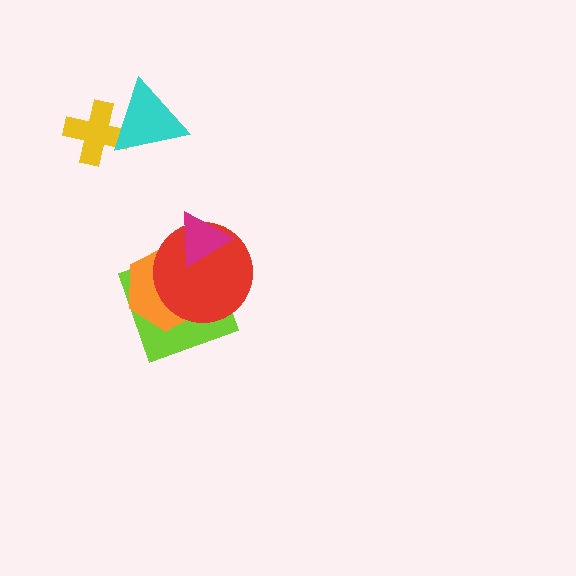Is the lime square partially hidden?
Yes, it is partially covered by another shape.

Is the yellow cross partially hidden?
Yes, it is partially covered by another shape.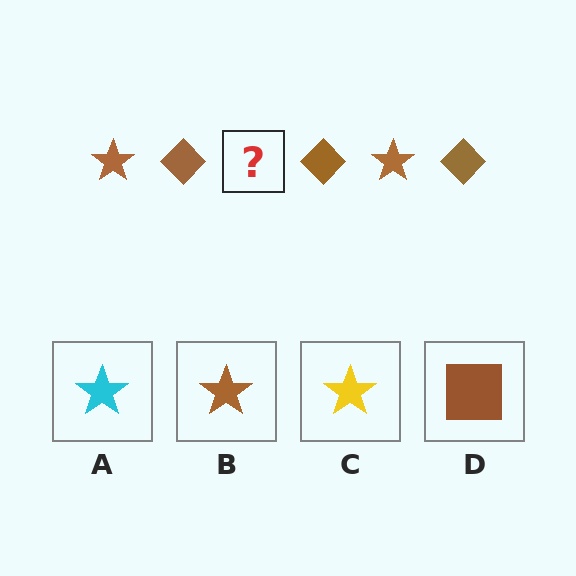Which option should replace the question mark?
Option B.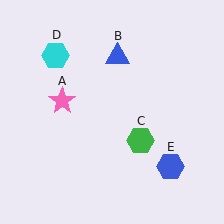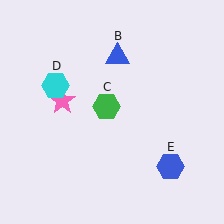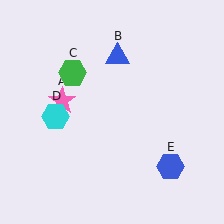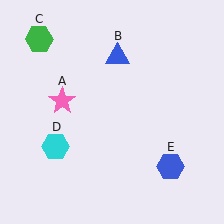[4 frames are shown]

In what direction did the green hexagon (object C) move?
The green hexagon (object C) moved up and to the left.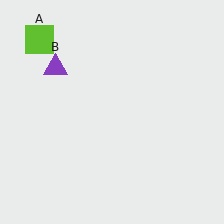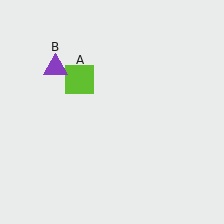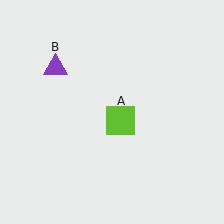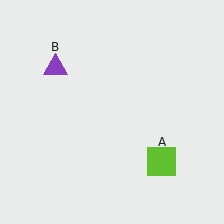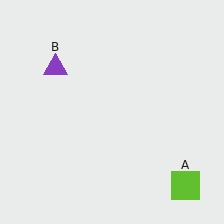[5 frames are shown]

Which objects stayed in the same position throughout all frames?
Purple triangle (object B) remained stationary.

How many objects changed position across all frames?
1 object changed position: lime square (object A).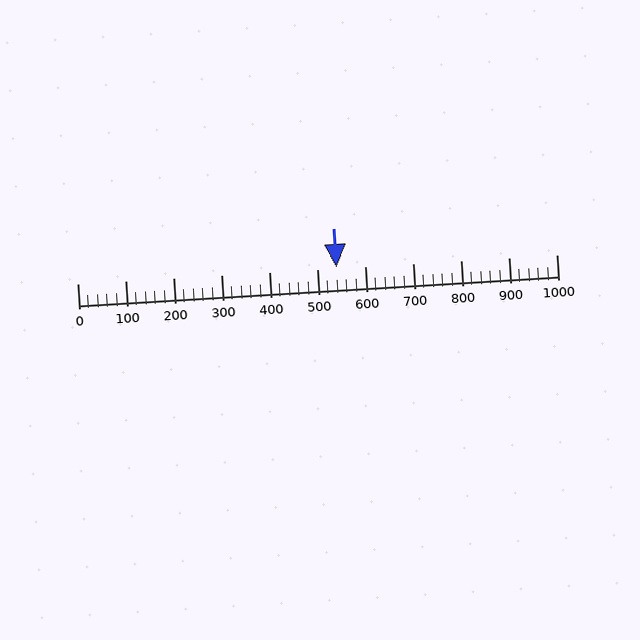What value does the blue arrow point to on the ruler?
The blue arrow points to approximately 540.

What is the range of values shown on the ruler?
The ruler shows values from 0 to 1000.